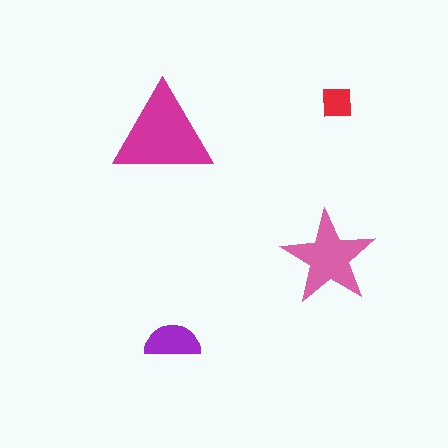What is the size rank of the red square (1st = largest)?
4th.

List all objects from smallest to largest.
The red square, the purple semicircle, the pink star, the magenta triangle.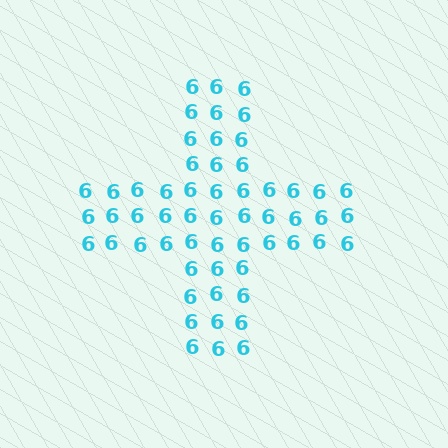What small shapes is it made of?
It is made of small digit 6's.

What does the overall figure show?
The overall figure shows a cross.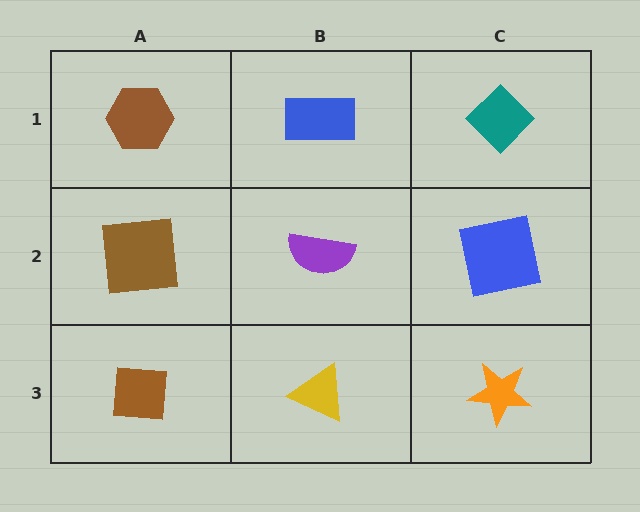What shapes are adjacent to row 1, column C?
A blue square (row 2, column C), a blue rectangle (row 1, column B).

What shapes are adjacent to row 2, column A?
A brown hexagon (row 1, column A), a brown square (row 3, column A), a purple semicircle (row 2, column B).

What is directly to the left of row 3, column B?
A brown square.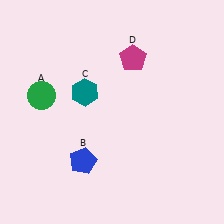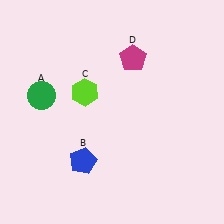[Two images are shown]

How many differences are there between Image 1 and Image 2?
There is 1 difference between the two images.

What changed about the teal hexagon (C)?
In Image 1, C is teal. In Image 2, it changed to lime.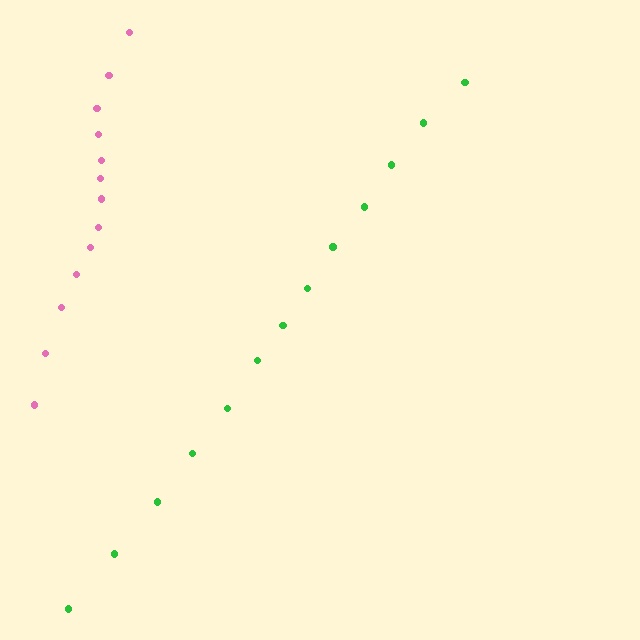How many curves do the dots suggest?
There are 2 distinct paths.